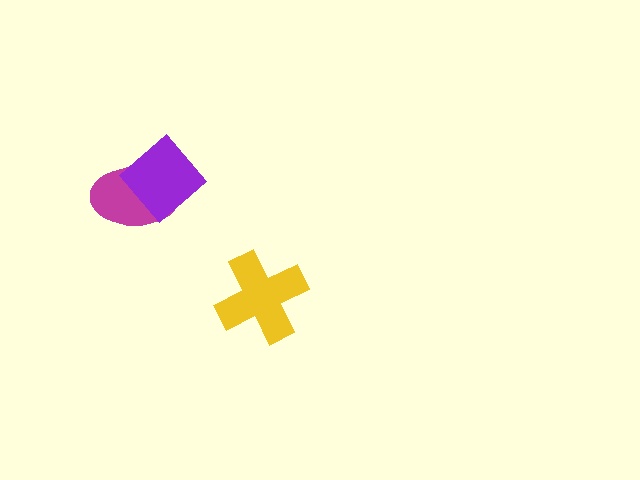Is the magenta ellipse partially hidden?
Yes, it is partially covered by another shape.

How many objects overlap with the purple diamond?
1 object overlaps with the purple diamond.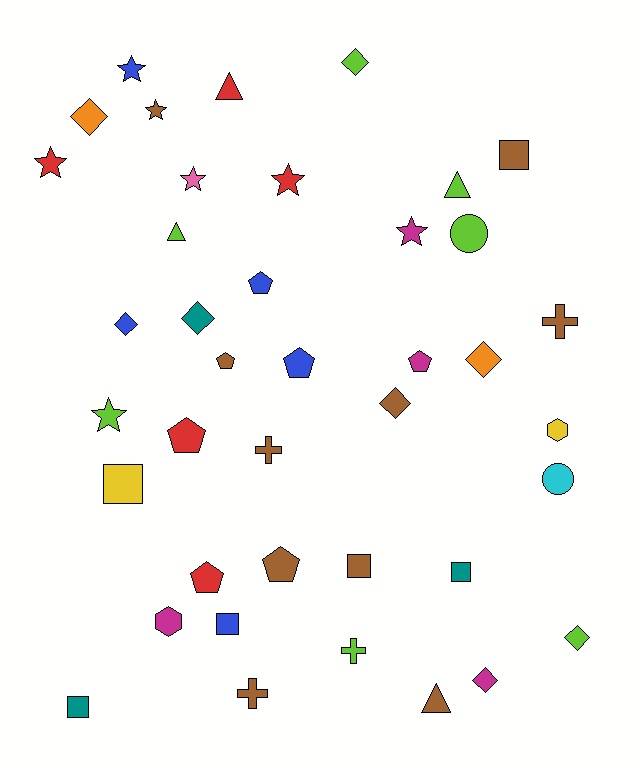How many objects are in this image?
There are 40 objects.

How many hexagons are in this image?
There are 2 hexagons.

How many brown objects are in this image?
There are 10 brown objects.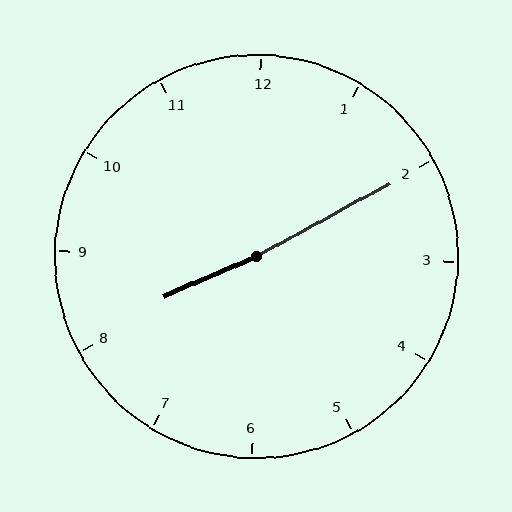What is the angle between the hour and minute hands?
Approximately 175 degrees.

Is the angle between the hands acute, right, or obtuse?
It is obtuse.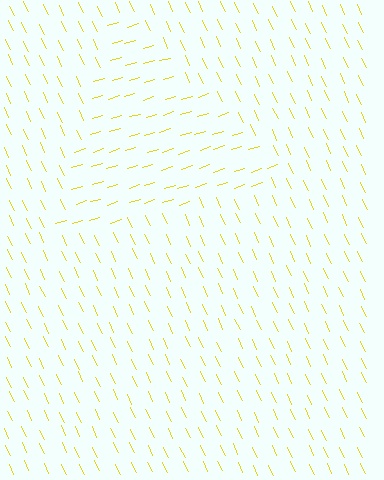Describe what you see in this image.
The image is filled with small yellow line segments. A triangle region in the image has lines oriented differently from the surrounding lines, creating a visible texture boundary.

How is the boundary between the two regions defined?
The boundary is defined purely by a change in line orientation (approximately 83 degrees difference). All lines are the same color and thickness.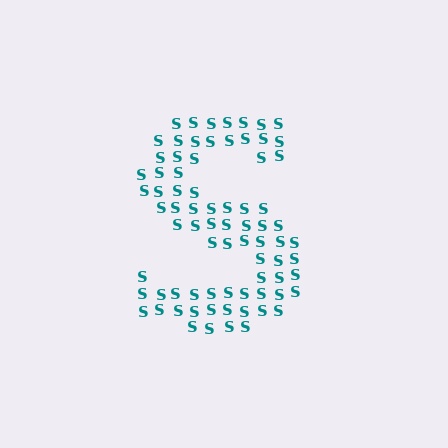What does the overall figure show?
The overall figure shows the letter S.